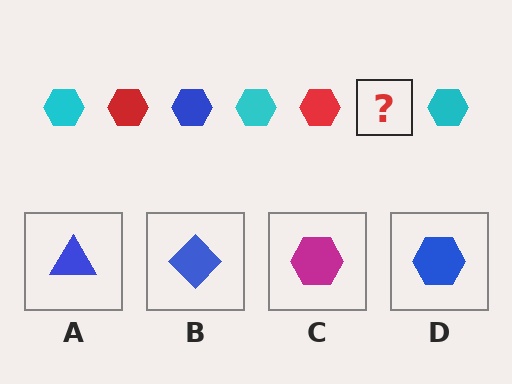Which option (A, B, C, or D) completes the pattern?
D.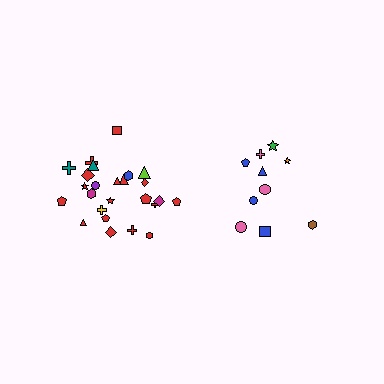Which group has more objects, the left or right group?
The left group.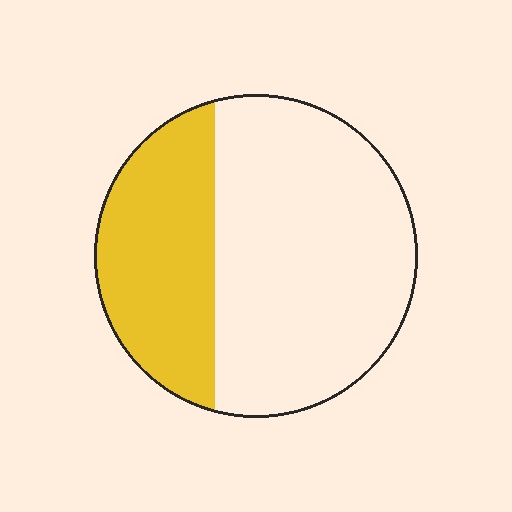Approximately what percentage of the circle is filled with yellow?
Approximately 35%.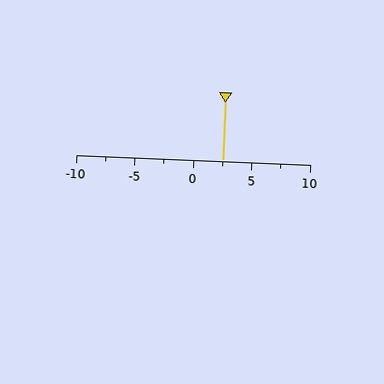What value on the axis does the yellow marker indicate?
The marker indicates approximately 2.5.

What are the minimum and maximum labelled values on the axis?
The axis runs from -10 to 10.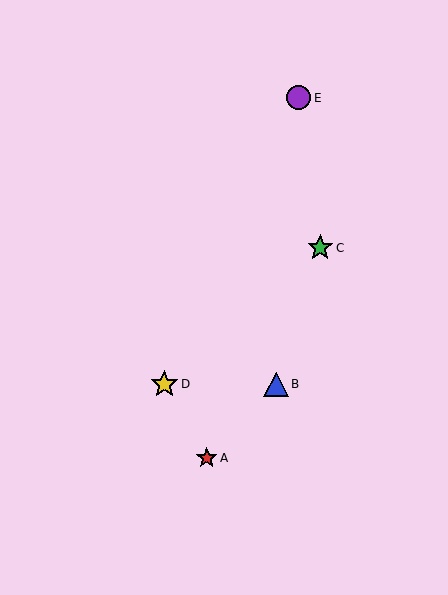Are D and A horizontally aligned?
No, D is at y≈384 and A is at y≈458.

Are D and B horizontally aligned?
Yes, both are at y≈384.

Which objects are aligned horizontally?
Objects B, D are aligned horizontally.